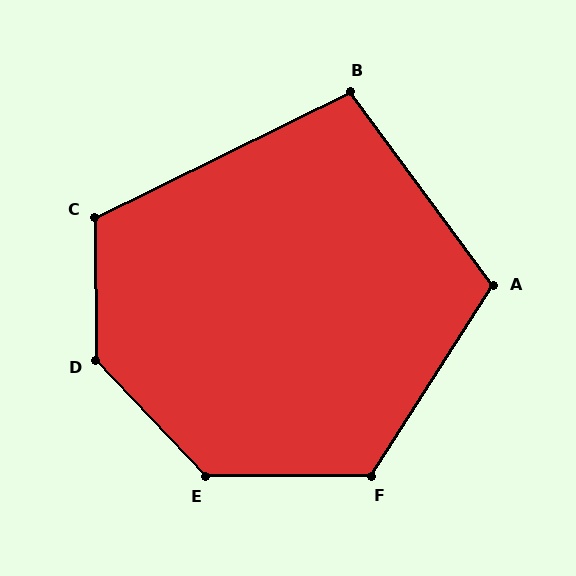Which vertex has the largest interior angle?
D, at approximately 137 degrees.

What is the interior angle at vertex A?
Approximately 111 degrees (obtuse).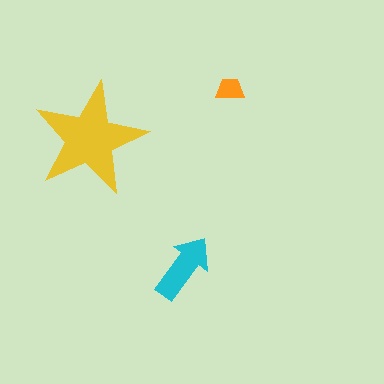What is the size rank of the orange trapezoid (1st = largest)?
3rd.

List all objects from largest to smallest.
The yellow star, the cyan arrow, the orange trapezoid.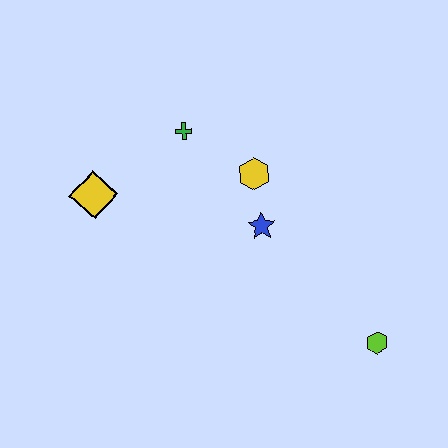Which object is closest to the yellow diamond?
The green cross is closest to the yellow diamond.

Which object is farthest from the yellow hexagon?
The lime hexagon is farthest from the yellow hexagon.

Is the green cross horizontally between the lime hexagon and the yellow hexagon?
No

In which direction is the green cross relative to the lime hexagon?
The green cross is above the lime hexagon.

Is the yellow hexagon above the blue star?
Yes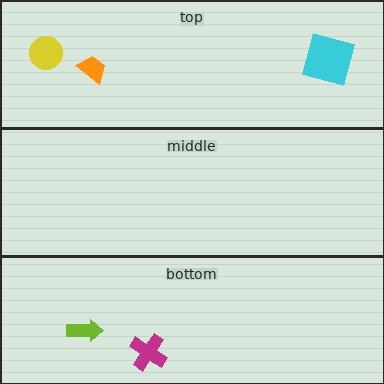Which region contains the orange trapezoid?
The top region.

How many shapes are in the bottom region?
2.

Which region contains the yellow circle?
The top region.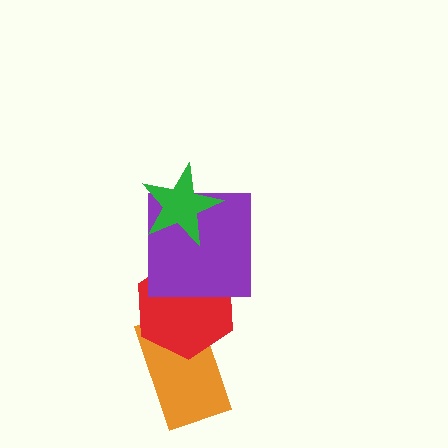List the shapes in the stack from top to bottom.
From top to bottom: the green star, the purple square, the red hexagon, the orange rectangle.